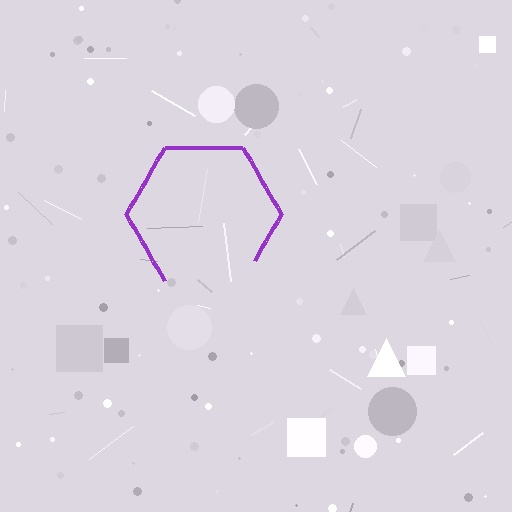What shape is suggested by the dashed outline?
The dashed outline suggests a hexagon.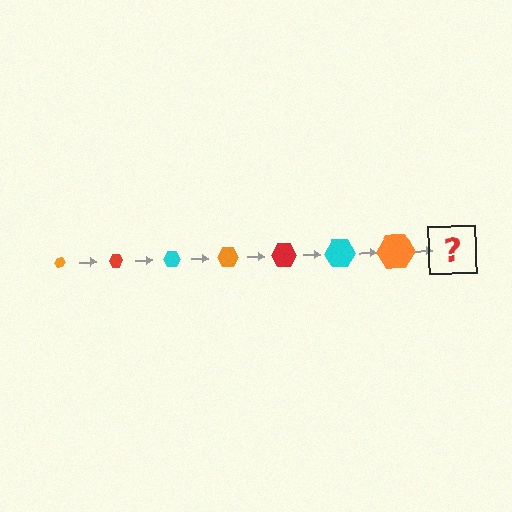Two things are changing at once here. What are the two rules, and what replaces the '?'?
The two rules are that the hexagon grows larger each step and the color cycles through orange, red, and cyan. The '?' should be a red hexagon, larger than the previous one.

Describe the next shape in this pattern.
It should be a red hexagon, larger than the previous one.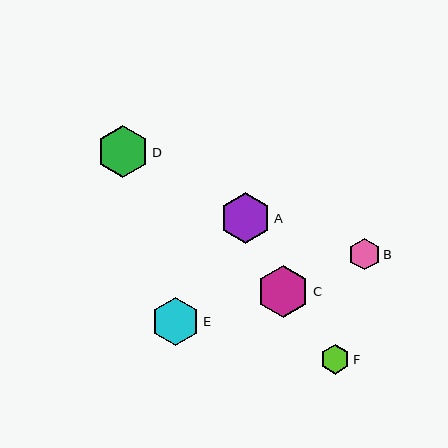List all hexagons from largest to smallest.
From largest to smallest: C, D, A, E, B, F.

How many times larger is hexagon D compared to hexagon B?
Hexagon D is approximately 1.6 times the size of hexagon B.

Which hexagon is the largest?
Hexagon C is the largest with a size of approximately 53 pixels.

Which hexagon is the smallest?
Hexagon F is the smallest with a size of approximately 30 pixels.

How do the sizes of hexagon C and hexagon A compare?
Hexagon C and hexagon A are approximately the same size.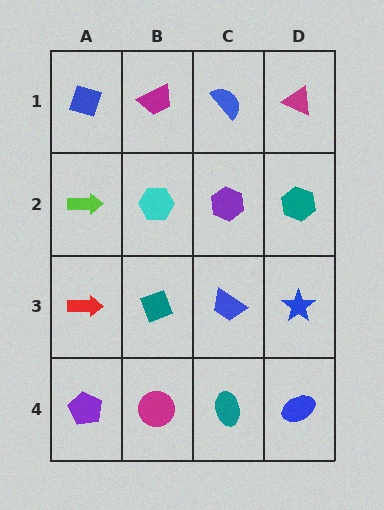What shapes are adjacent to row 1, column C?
A purple hexagon (row 2, column C), a magenta trapezoid (row 1, column B), a magenta triangle (row 1, column D).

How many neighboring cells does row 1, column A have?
2.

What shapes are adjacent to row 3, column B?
A cyan hexagon (row 2, column B), a magenta circle (row 4, column B), a red arrow (row 3, column A), a blue trapezoid (row 3, column C).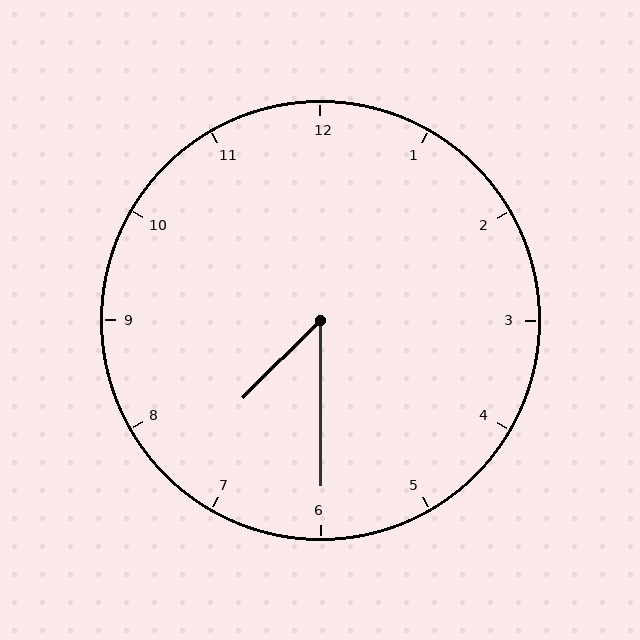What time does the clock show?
7:30.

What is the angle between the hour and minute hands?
Approximately 45 degrees.